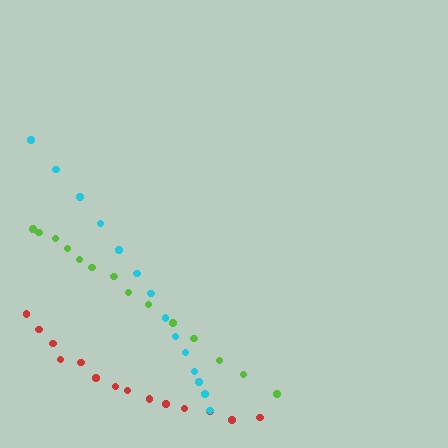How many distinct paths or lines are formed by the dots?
There are 3 distinct paths.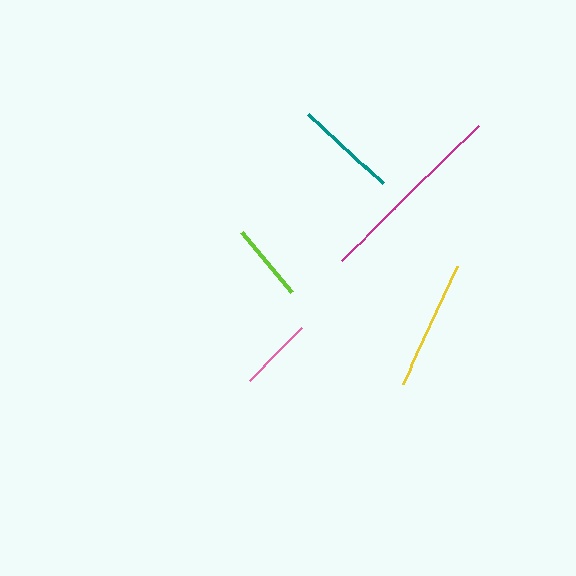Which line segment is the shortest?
The pink line is the shortest at approximately 74 pixels.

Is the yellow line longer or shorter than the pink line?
The yellow line is longer than the pink line.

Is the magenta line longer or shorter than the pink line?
The magenta line is longer than the pink line.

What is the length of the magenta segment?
The magenta segment is approximately 192 pixels long.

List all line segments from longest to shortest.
From longest to shortest: magenta, yellow, teal, lime, pink.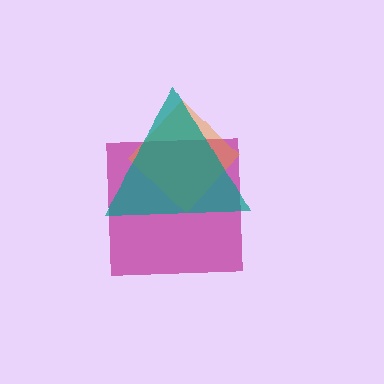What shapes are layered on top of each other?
The layered shapes are: a magenta square, an orange diamond, a teal triangle.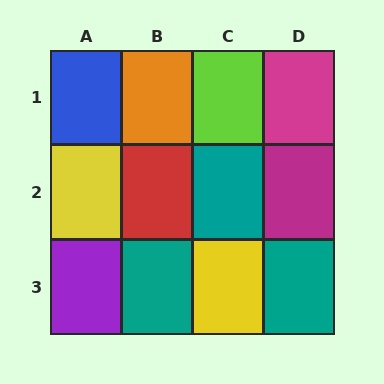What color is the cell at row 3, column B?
Teal.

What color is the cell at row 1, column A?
Blue.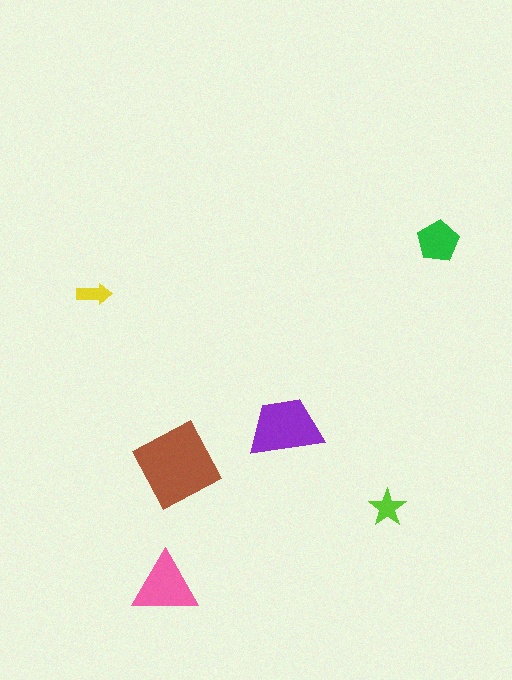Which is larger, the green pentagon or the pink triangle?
The pink triangle.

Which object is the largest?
The brown diamond.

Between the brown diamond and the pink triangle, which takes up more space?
The brown diamond.